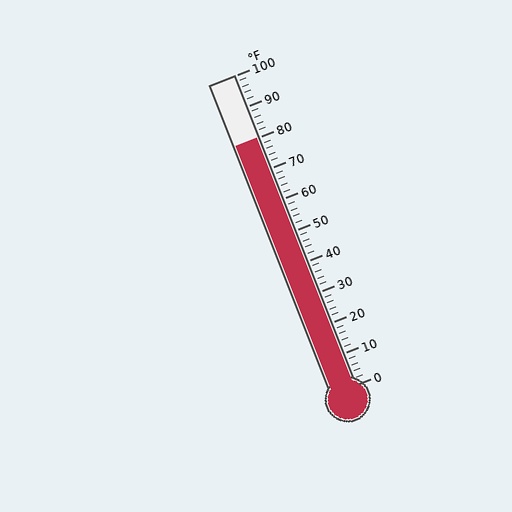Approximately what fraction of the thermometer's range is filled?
The thermometer is filled to approximately 80% of its range.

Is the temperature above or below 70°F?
The temperature is above 70°F.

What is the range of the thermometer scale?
The thermometer scale ranges from 0°F to 100°F.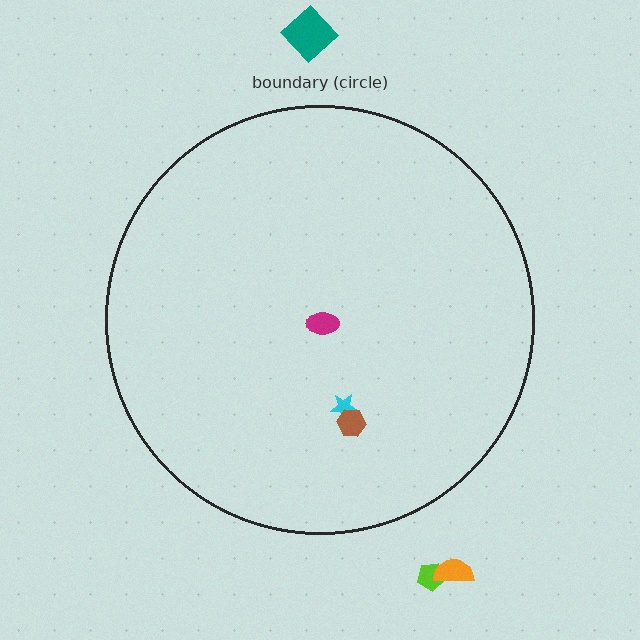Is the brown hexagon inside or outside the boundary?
Inside.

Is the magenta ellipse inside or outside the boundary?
Inside.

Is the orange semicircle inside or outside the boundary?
Outside.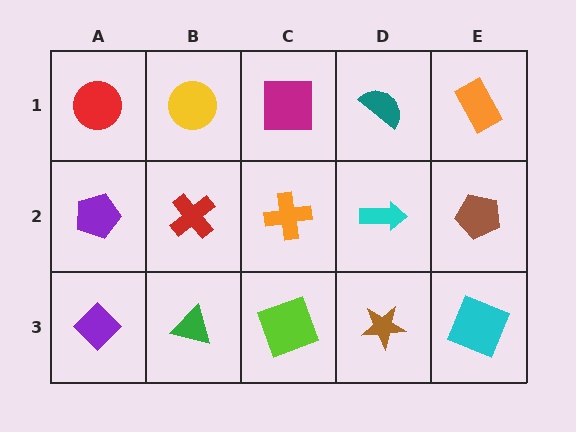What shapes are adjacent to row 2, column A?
A red circle (row 1, column A), a purple diamond (row 3, column A), a red cross (row 2, column B).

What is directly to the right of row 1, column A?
A yellow circle.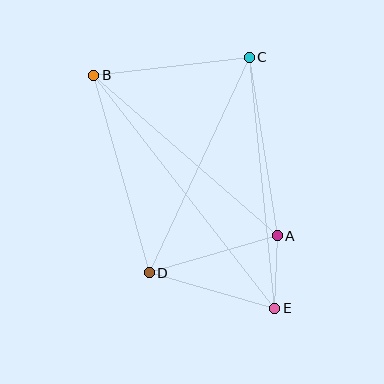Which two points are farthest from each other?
Points B and E are farthest from each other.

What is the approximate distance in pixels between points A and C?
The distance between A and C is approximately 181 pixels.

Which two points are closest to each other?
Points A and E are closest to each other.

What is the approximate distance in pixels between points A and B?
The distance between A and B is approximately 244 pixels.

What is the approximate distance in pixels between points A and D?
The distance between A and D is approximately 133 pixels.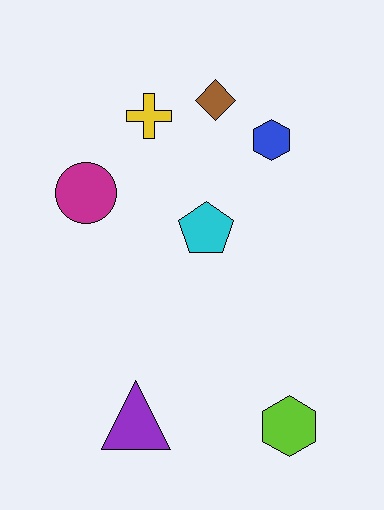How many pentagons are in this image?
There is 1 pentagon.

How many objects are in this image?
There are 7 objects.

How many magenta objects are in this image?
There is 1 magenta object.